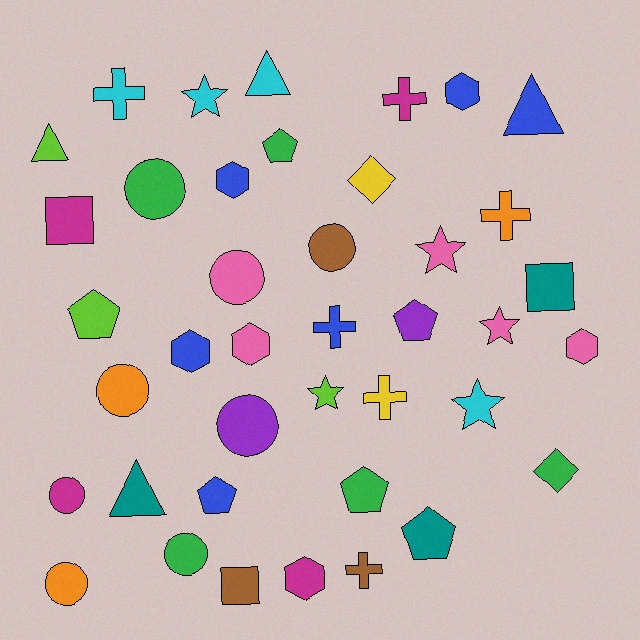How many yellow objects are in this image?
There are 2 yellow objects.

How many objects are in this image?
There are 40 objects.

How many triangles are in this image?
There are 4 triangles.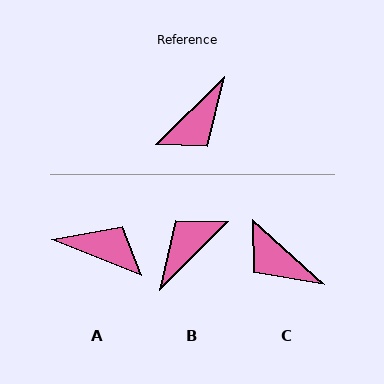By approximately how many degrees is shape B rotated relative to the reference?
Approximately 180 degrees clockwise.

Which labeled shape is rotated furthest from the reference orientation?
B, about 180 degrees away.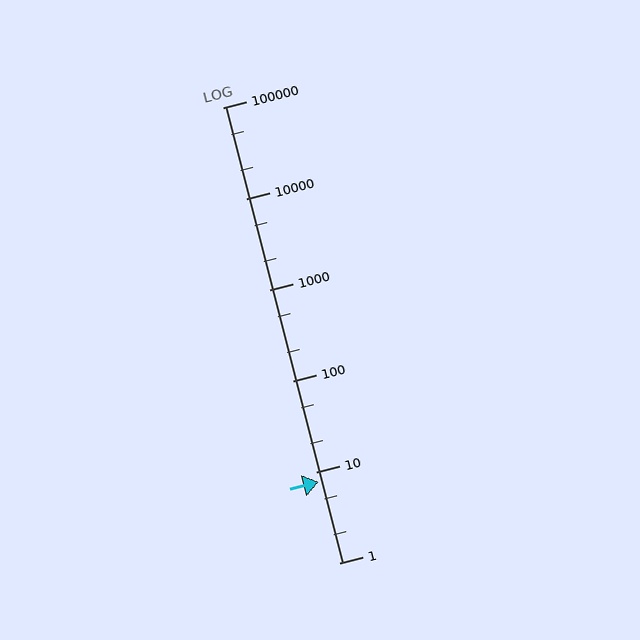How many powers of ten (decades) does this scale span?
The scale spans 5 decades, from 1 to 100000.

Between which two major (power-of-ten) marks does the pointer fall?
The pointer is between 1 and 10.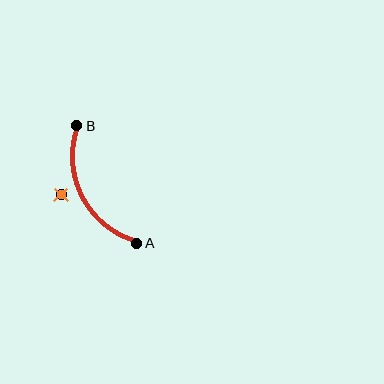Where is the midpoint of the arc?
The arc midpoint is the point on the curve farthest from the straight line joining A and B. It sits to the left of that line.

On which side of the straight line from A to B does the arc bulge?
The arc bulges to the left of the straight line connecting A and B.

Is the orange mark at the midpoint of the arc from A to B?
No — the orange mark does not lie on the arc at all. It sits slightly outside the curve.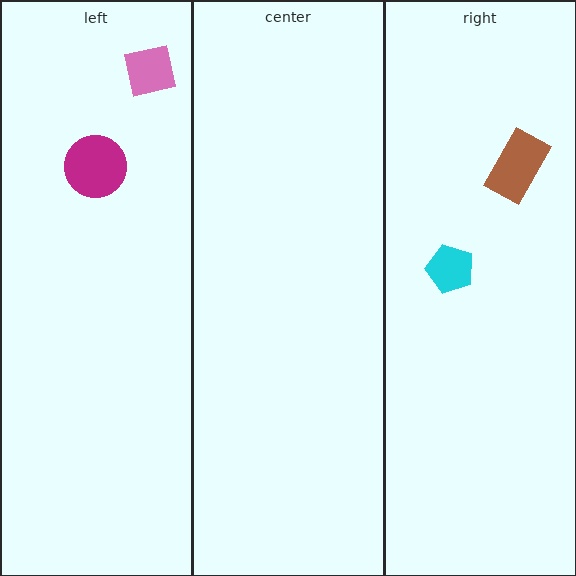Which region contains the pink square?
The left region.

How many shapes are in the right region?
2.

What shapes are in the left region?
The magenta circle, the pink square.